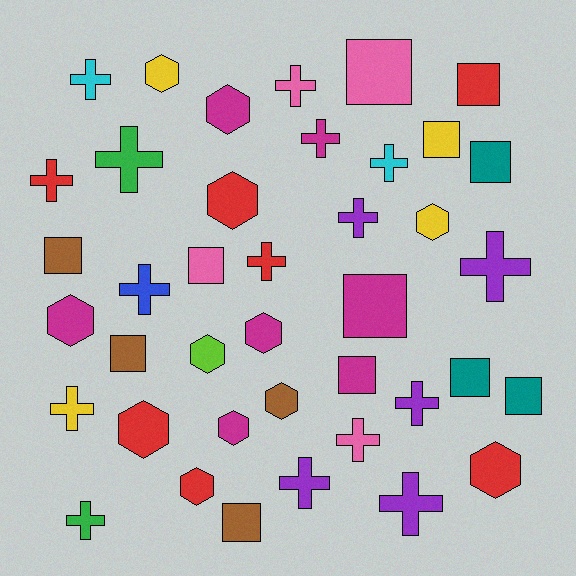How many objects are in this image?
There are 40 objects.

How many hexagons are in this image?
There are 12 hexagons.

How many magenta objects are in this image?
There are 7 magenta objects.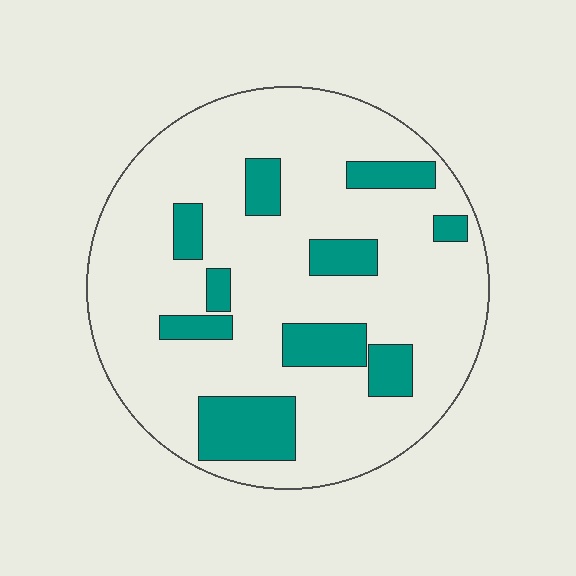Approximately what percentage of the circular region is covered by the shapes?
Approximately 20%.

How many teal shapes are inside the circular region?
10.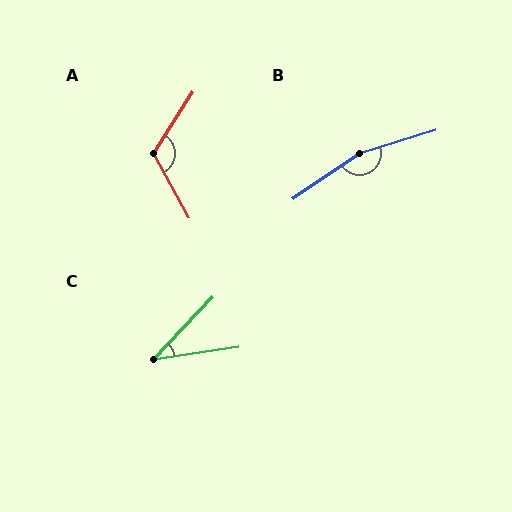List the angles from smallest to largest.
C (38°), A (119°), B (163°).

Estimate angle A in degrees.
Approximately 119 degrees.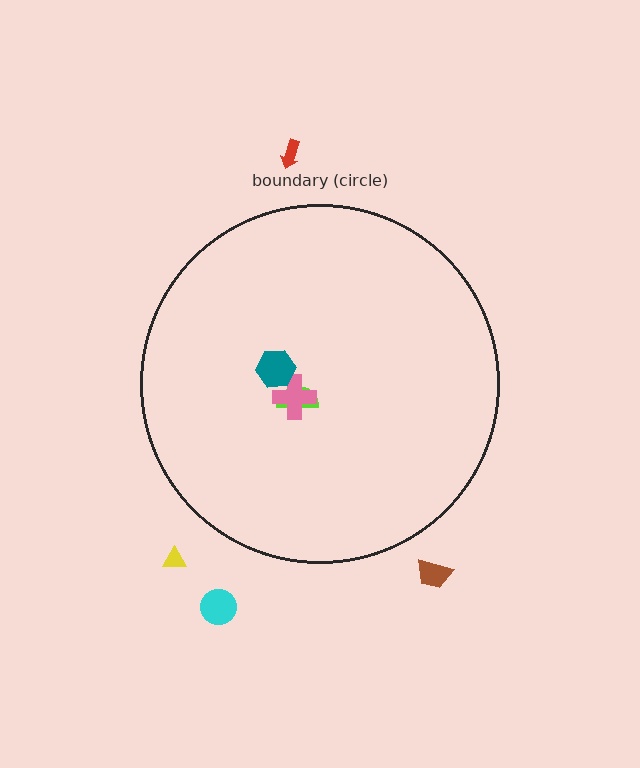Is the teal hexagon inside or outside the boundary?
Inside.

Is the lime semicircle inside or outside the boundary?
Inside.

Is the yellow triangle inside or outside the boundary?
Outside.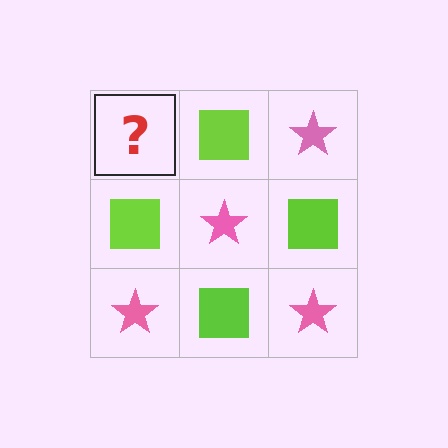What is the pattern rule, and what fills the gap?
The rule is that it alternates pink star and lime square in a checkerboard pattern. The gap should be filled with a pink star.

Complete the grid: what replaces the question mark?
The question mark should be replaced with a pink star.